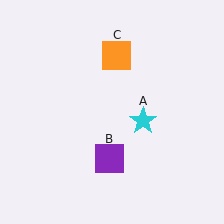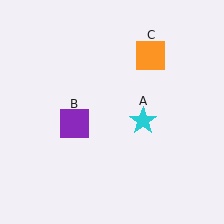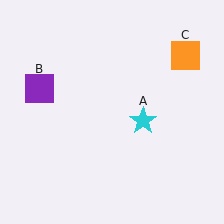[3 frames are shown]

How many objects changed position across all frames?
2 objects changed position: purple square (object B), orange square (object C).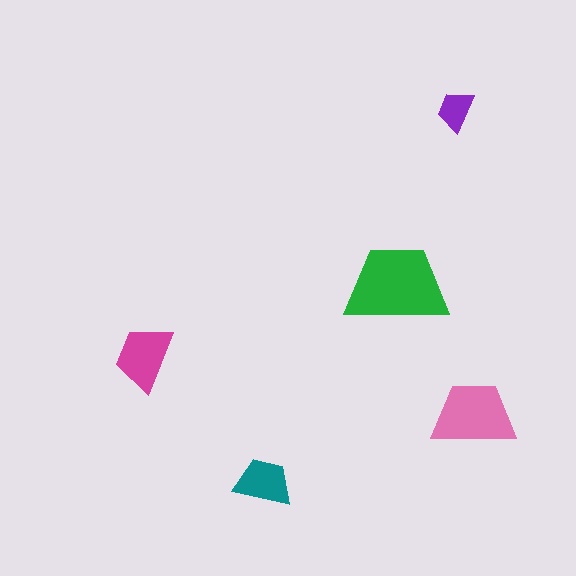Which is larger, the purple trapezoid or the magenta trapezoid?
The magenta one.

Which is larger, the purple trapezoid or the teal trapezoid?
The teal one.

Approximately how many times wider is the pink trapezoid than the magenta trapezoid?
About 1.5 times wider.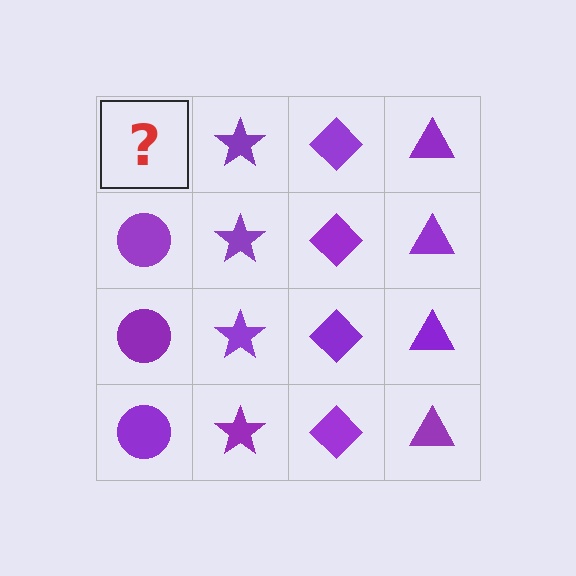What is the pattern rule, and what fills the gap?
The rule is that each column has a consistent shape. The gap should be filled with a purple circle.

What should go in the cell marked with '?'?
The missing cell should contain a purple circle.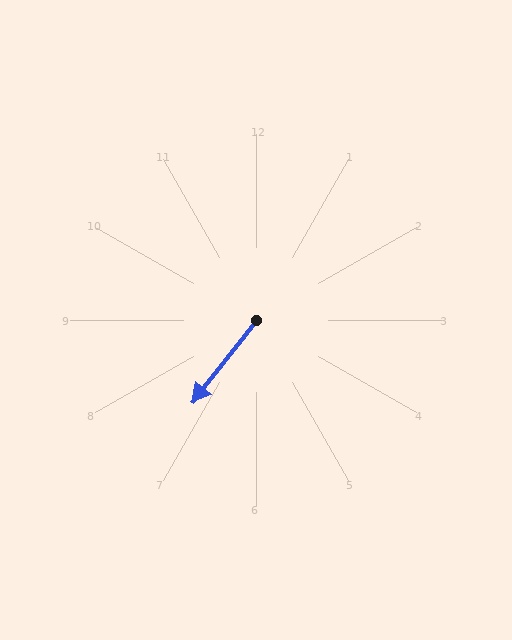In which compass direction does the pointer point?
Southwest.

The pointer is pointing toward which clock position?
Roughly 7 o'clock.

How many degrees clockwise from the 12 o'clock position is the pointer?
Approximately 218 degrees.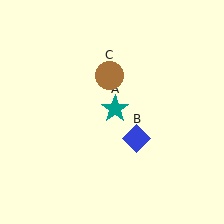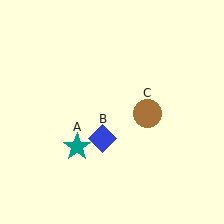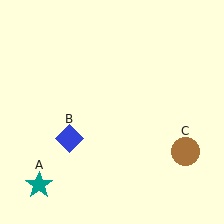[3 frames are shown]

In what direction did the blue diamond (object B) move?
The blue diamond (object B) moved left.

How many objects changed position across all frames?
3 objects changed position: teal star (object A), blue diamond (object B), brown circle (object C).